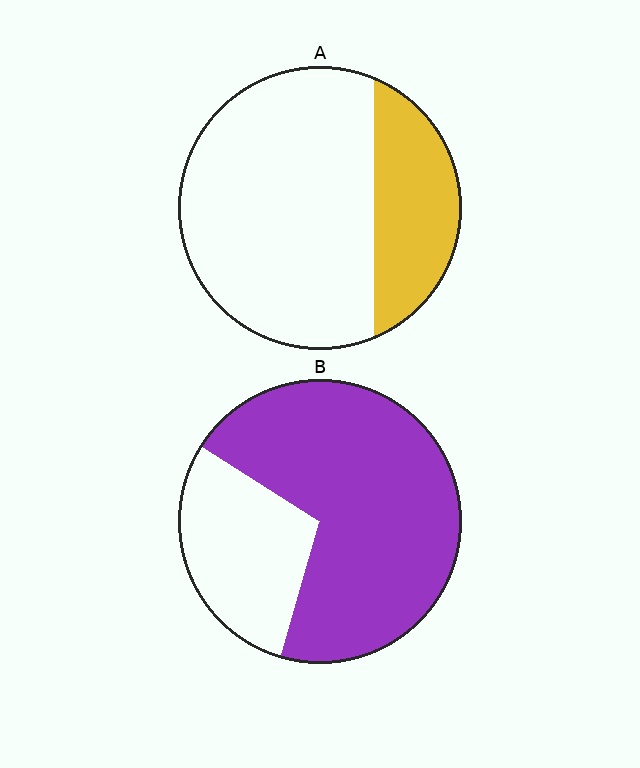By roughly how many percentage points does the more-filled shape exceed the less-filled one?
By roughly 45 percentage points (B over A).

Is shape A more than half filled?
No.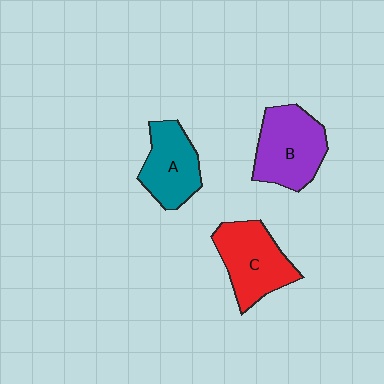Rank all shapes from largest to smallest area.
From largest to smallest: B (purple), C (red), A (teal).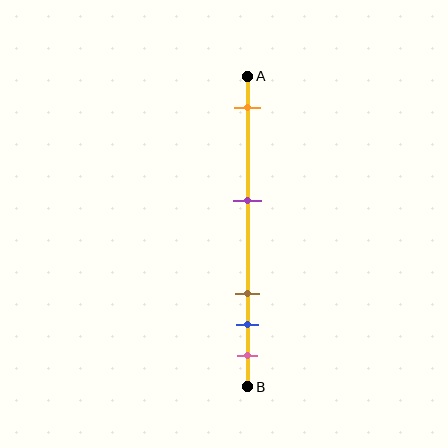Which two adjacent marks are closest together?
The blue and pink marks are the closest adjacent pair.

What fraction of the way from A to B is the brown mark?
The brown mark is approximately 70% (0.7) of the way from A to B.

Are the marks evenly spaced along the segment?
No, the marks are not evenly spaced.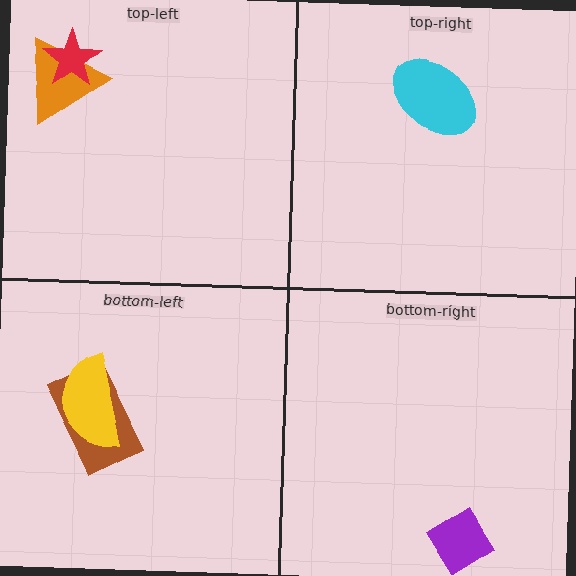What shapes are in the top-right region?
The cyan ellipse.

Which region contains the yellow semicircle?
The bottom-left region.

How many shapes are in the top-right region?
1.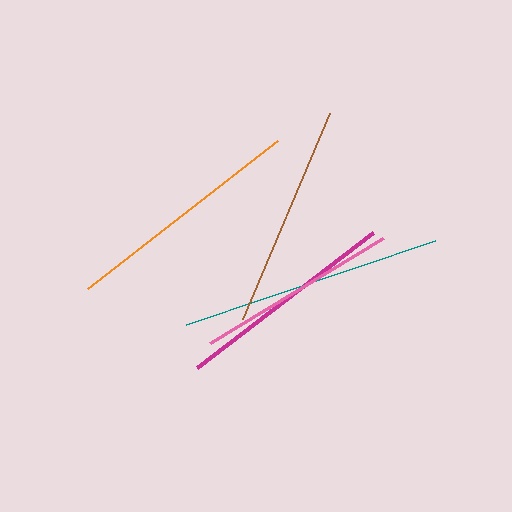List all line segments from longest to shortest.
From longest to shortest: teal, orange, brown, magenta, pink.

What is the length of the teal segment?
The teal segment is approximately 263 pixels long.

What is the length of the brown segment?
The brown segment is approximately 224 pixels long.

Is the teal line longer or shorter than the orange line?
The teal line is longer than the orange line.